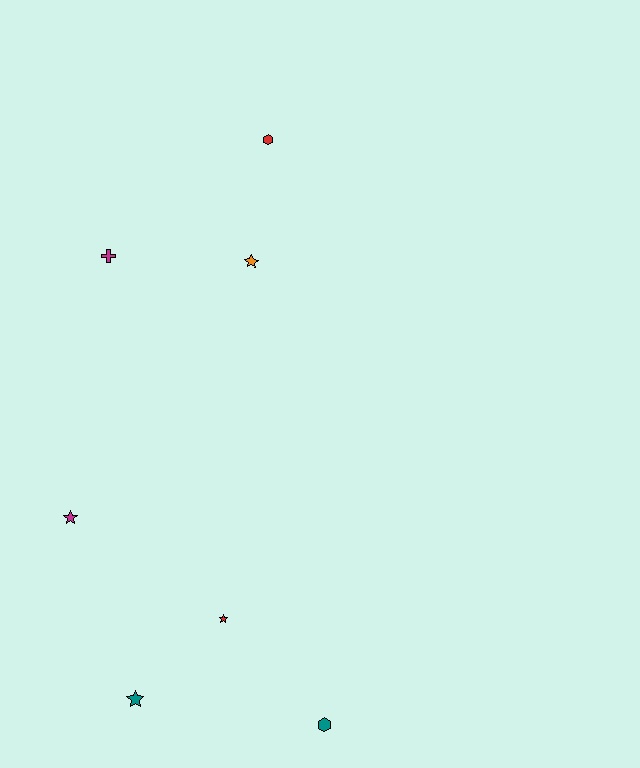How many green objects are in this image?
There are no green objects.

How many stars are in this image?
There are 4 stars.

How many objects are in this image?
There are 7 objects.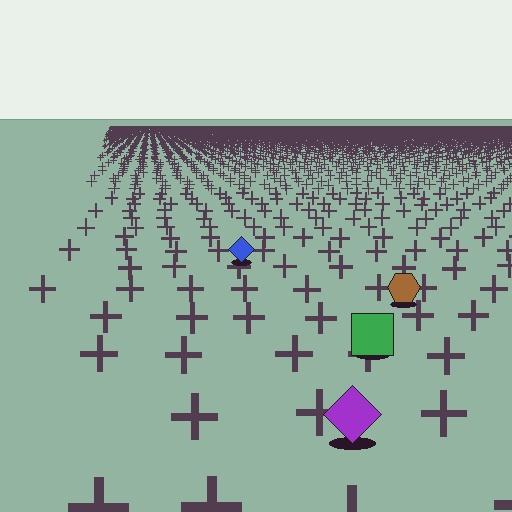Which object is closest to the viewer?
The purple diamond is closest. The texture marks near it are larger and more spread out.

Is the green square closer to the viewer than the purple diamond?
No. The purple diamond is closer — you can tell from the texture gradient: the ground texture is coarser near it.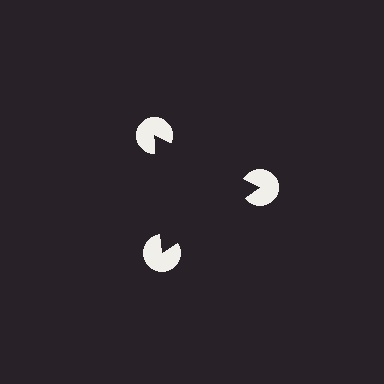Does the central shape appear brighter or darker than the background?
It typically appears slightly darker than the background, even though no actual brightness change is drawn.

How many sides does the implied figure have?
3 sides.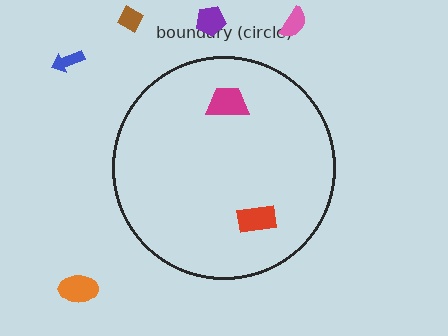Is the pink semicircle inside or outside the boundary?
Outside.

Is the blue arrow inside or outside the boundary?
Outside.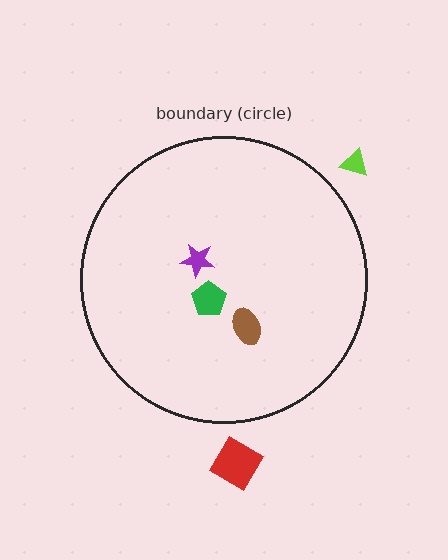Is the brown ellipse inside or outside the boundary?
Inside.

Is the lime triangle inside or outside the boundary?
Outside.